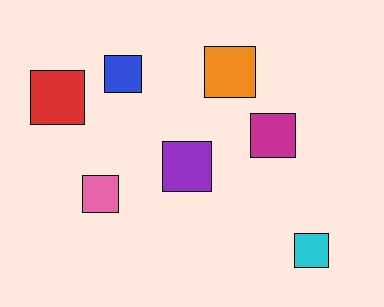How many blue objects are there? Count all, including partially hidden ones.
There is 1 blue object.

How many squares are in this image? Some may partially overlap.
There are 7 squares.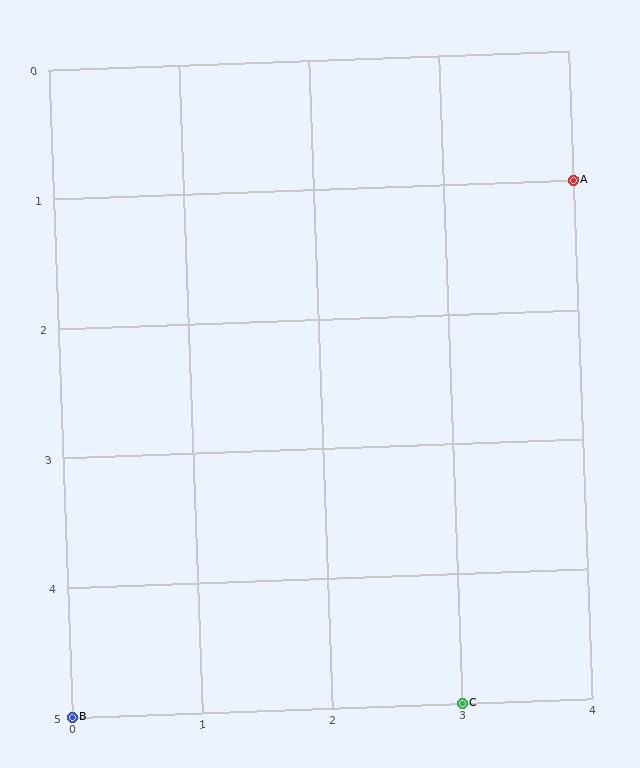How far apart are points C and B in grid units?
Points C and B are 3 columns apart.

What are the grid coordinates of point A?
Point A is at grid coordinates (4, 1).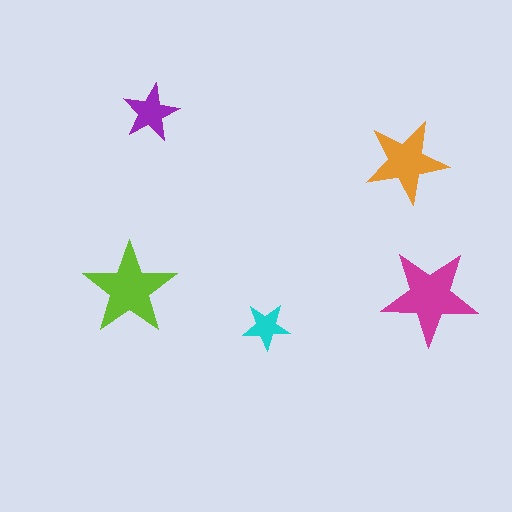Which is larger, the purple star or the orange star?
The orange one.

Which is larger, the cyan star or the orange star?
The orange one.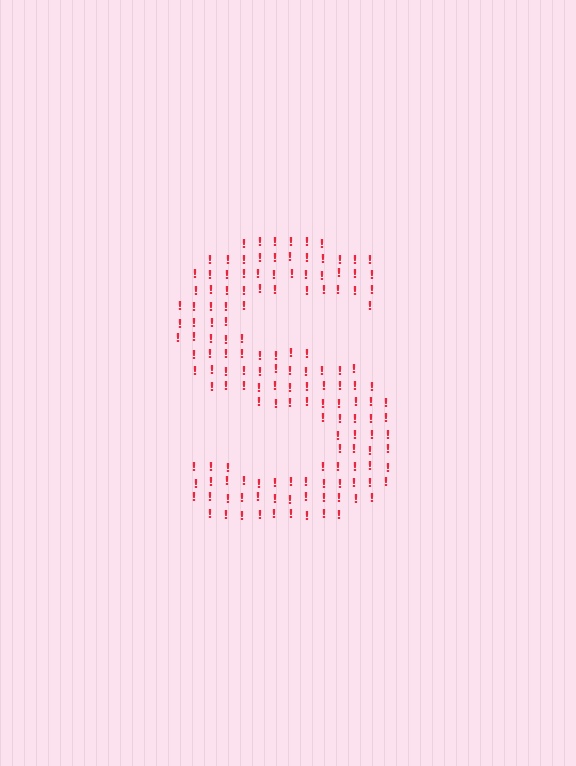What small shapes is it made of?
It is made of small exclamation marks.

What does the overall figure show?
The overall figure shows the letter S.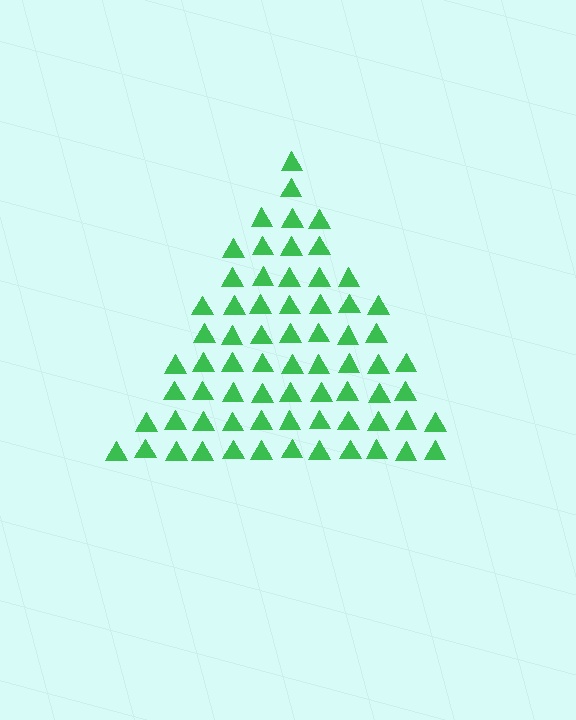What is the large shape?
The large shape is a triangle.